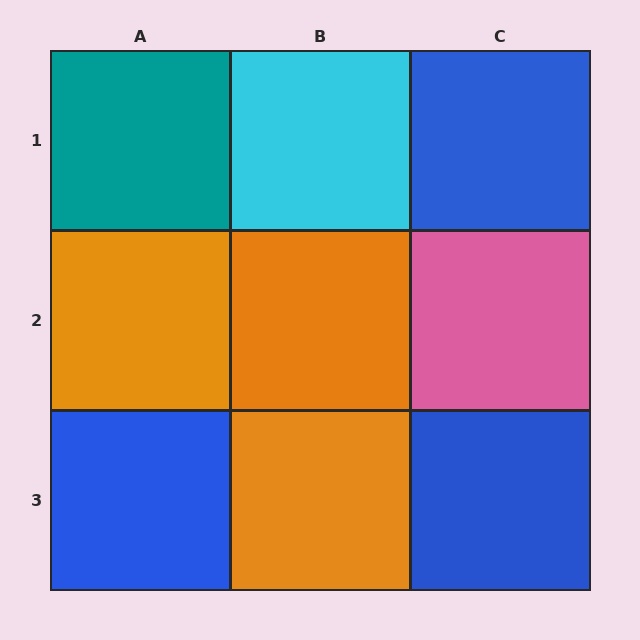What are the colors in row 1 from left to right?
Teal, cyan, blue.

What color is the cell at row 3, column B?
Orange.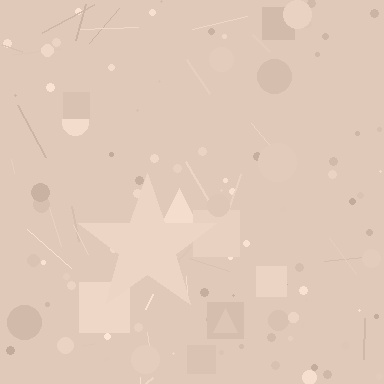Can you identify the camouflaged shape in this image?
The camouflaged shape is a star.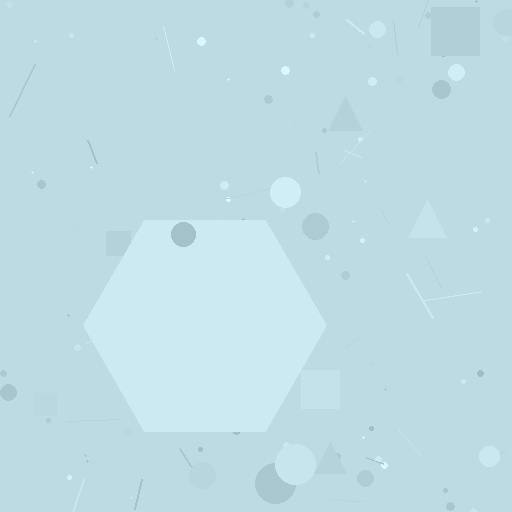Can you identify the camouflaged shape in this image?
The camouflaged shape is a hexagon.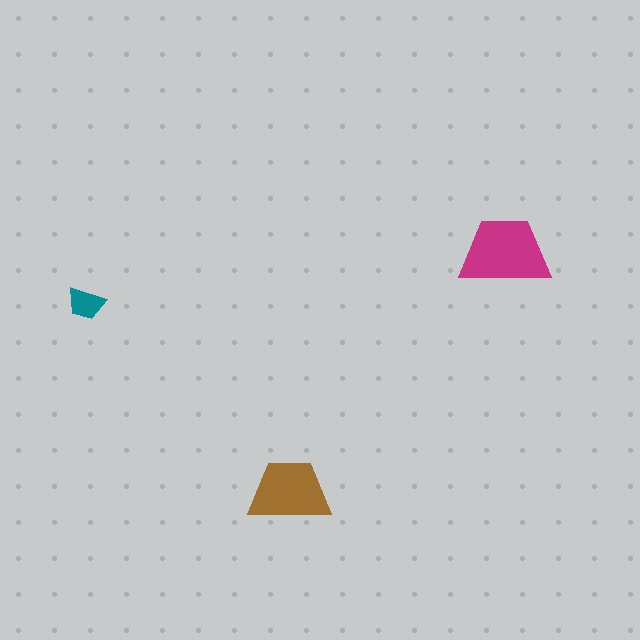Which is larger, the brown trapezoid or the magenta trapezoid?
The magenta one.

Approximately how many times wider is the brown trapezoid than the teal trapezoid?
About 2 times wider.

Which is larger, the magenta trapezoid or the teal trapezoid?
The magenta one.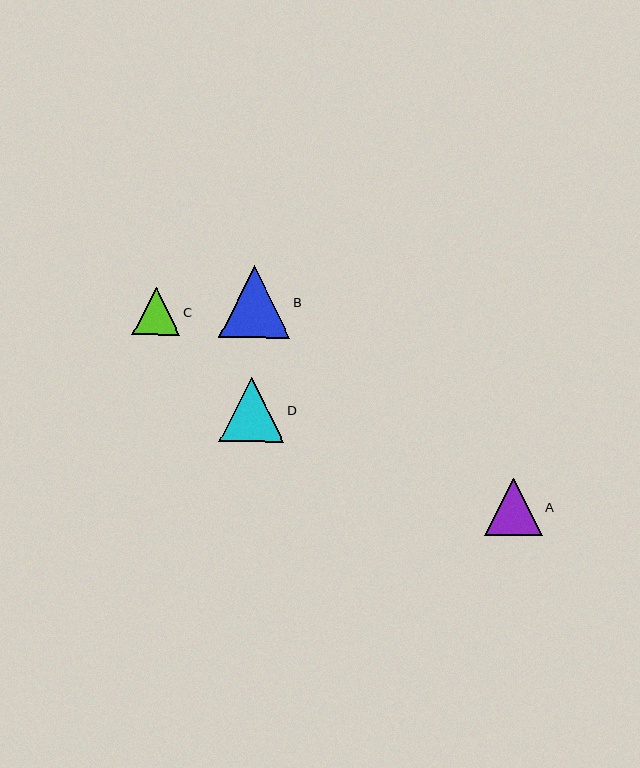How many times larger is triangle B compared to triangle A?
Triangle B is approximately 1.2 times the size of triangle A.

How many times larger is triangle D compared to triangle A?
Triangle D is approximately 1.1 times the size of triangle A.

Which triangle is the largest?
Triangle B is the largest with a size of approximately 71 pixels.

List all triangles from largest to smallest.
From largest to smallest: B, D, A, C.